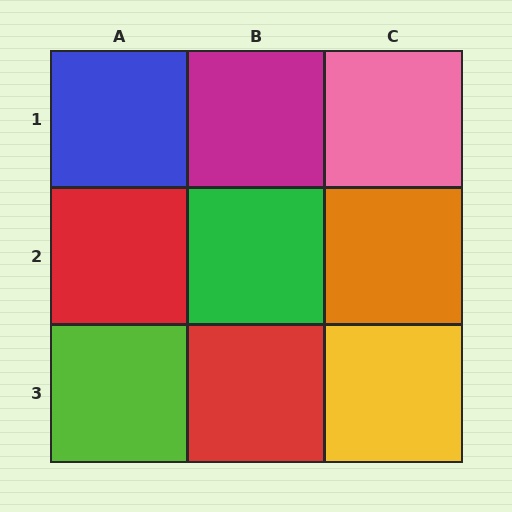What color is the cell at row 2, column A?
Red.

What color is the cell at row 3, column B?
Red.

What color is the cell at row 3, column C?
Yellow.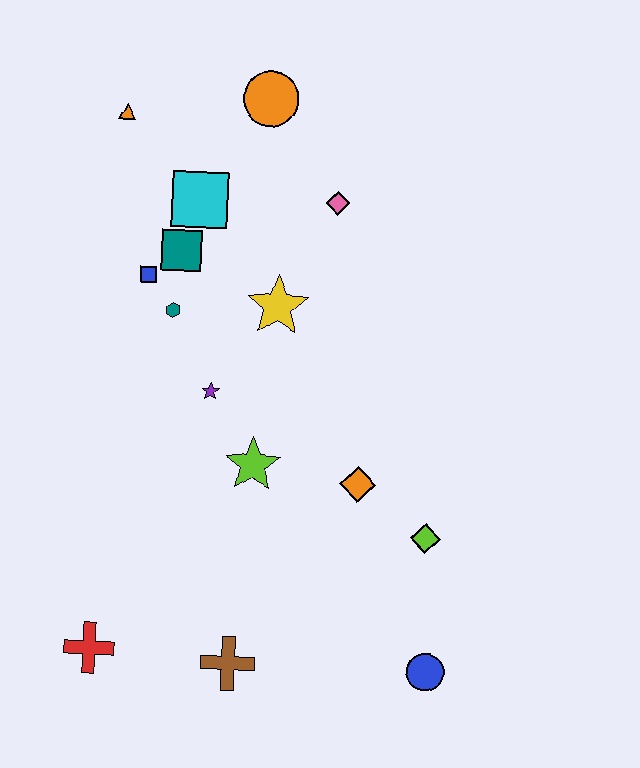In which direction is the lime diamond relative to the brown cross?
The lime diamond is to the right of the brown cross.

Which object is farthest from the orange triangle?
The blue circle is farthest from the orange triangle.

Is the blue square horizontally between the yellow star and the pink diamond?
No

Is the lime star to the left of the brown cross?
No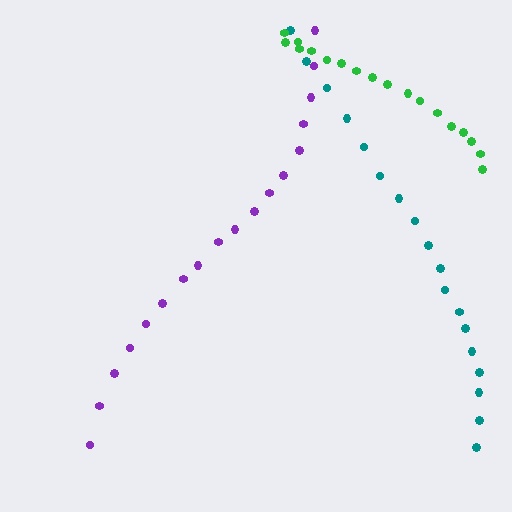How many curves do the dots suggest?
There are 3 distinct paths.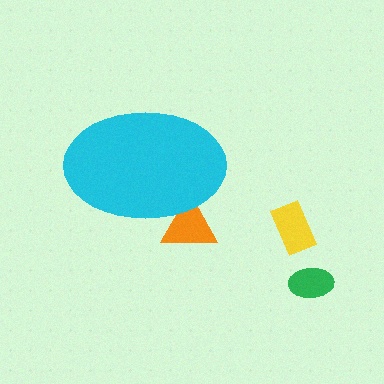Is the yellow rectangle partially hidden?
No, the yellow rectangle is fully visible.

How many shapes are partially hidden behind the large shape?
1 shape is partially hidden.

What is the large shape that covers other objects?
A cyan ellipse.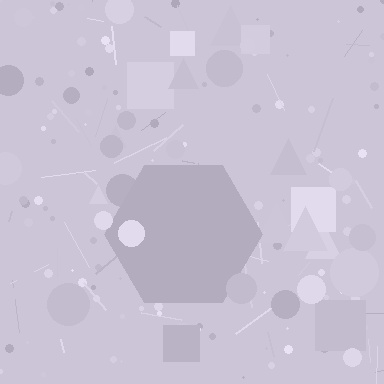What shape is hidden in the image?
A hexagon is hidden in the image.